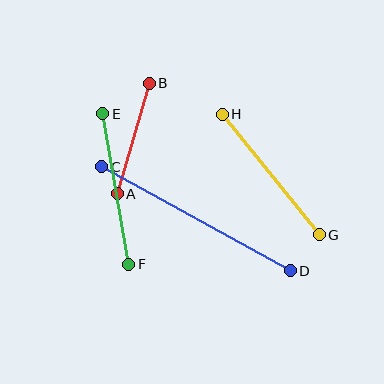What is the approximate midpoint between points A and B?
The midpoint is at approximately (133, 139) pixels.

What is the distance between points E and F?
The distance is approximately 153 pixels.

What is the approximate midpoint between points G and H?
The midpoint is at approximately (271, 175) pixels.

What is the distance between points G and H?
The distance is approximately 155 pixels.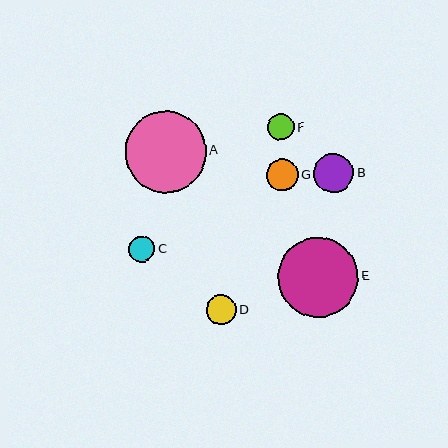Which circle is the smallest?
Circle C is the smallest with a size of approximately 26 pixels.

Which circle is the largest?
Circle A is the largest with a size of approximately 81 pixels.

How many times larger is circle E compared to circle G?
Circle E is approximately 2.5 times the size of circle G.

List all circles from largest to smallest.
From largest to smallest: A, E, B, G, D, F, C.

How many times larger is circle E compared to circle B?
Circle E is approximately 2.0 times the size of circle B.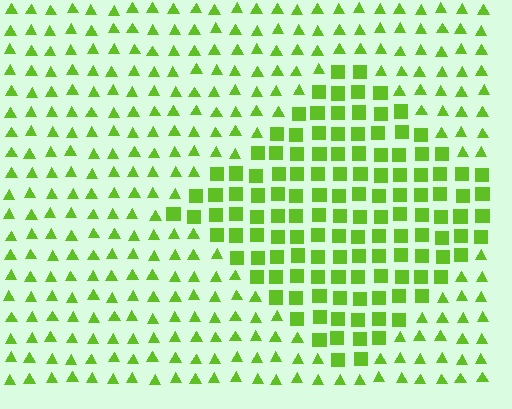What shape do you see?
I see a diamond.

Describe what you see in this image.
The image is filled with small lime elements arranged in a uniform grid. A diamond-shaped region contains squares, while the surrounding area contains triangles. The boundary is defined purely by the change in element shape.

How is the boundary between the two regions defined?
The boundary is defined by a change in element shape: squares inside vs. triangles outside. All elements share the same color and spacing.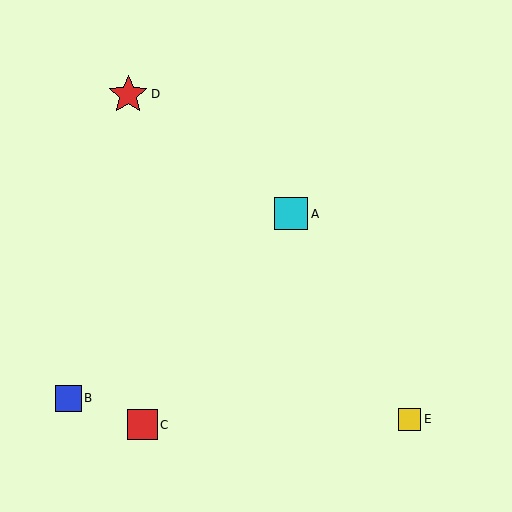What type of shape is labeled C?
Shape C is a red square.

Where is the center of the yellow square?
The center of the yellow square is at (410, 419).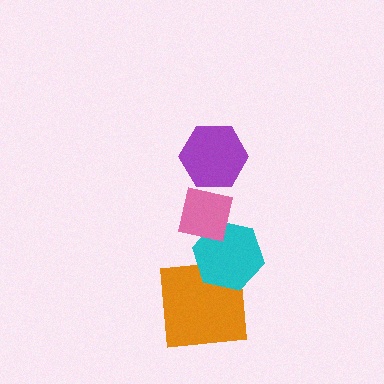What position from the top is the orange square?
The orange square is 4th from the top.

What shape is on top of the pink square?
The purple hexagon is on top of the pink square.